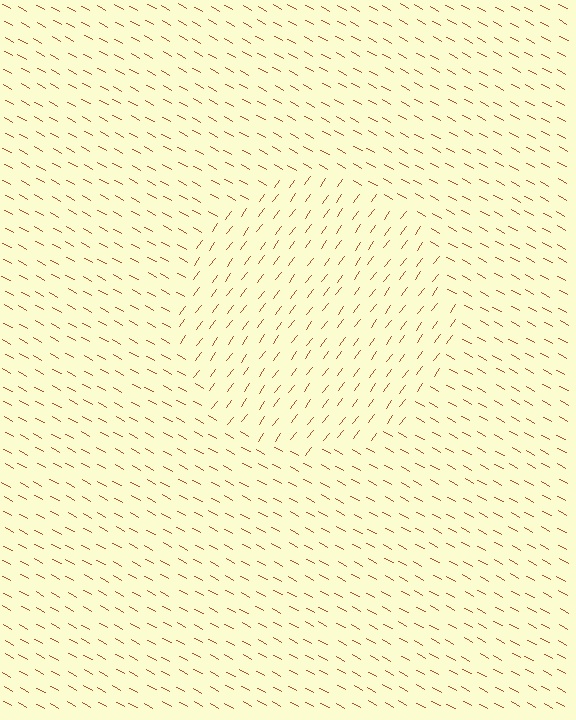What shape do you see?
I see a circle.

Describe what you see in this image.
The image is filled with small brown line segments. A circle region in the image has lines oriented differently from the surrounding lines, creating a visible texture boundary.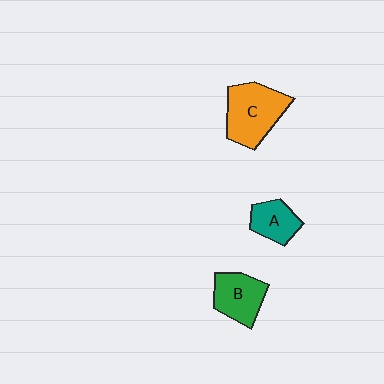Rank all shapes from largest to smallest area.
From largest to smallest: C (orange), B (green), A (teal).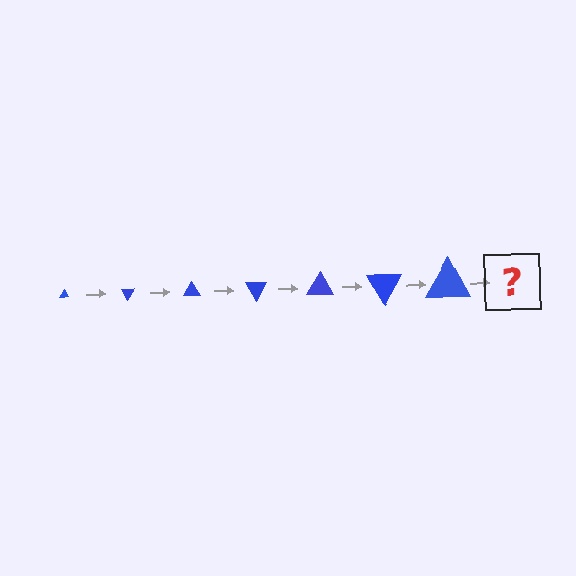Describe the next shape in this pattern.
It should be a triangle, larger than the previous one and rotated 420 degrees from the start.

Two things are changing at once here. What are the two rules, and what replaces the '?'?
The two rules are that the triangle grows larger each step and it rotates 60 degrees each step. The '?' should be a triangle, larger than the previous one and rotated 420 degrees from the start.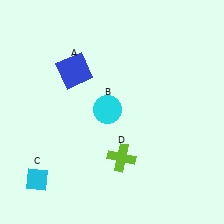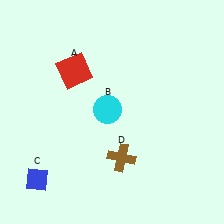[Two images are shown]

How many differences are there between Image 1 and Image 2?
There are 3 differences between the two images.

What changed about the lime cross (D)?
In Image 1, D is lime. In Image 2, it changed to brown.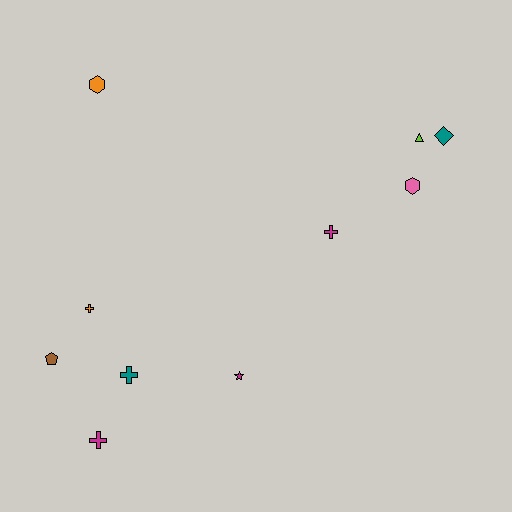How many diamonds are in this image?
There is 1 diamond.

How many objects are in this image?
There are 10 objects.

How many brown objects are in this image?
There is 1 brown object.